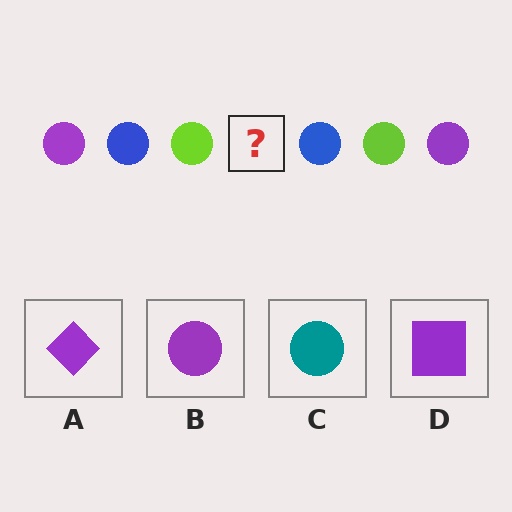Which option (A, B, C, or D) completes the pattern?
B.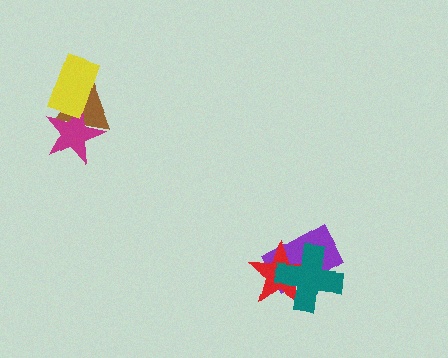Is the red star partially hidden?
Yes, it is partially covered by another shape.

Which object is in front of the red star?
The teal cross is in front of the red star.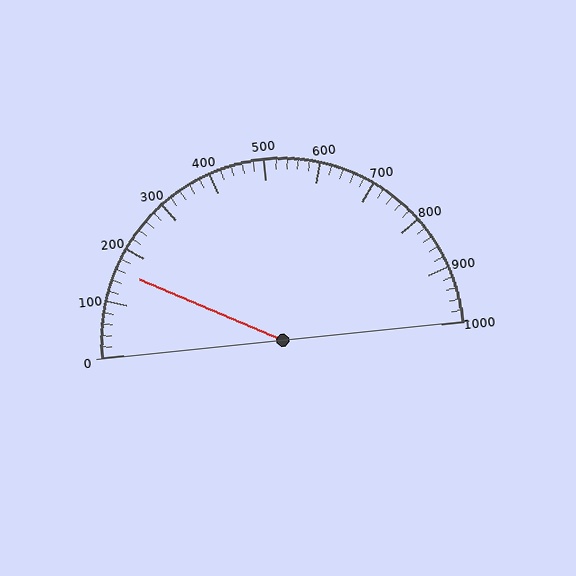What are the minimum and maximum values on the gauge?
The gauge ranges from 0 to 1000.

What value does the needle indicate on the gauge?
The needle indicates approximately 160.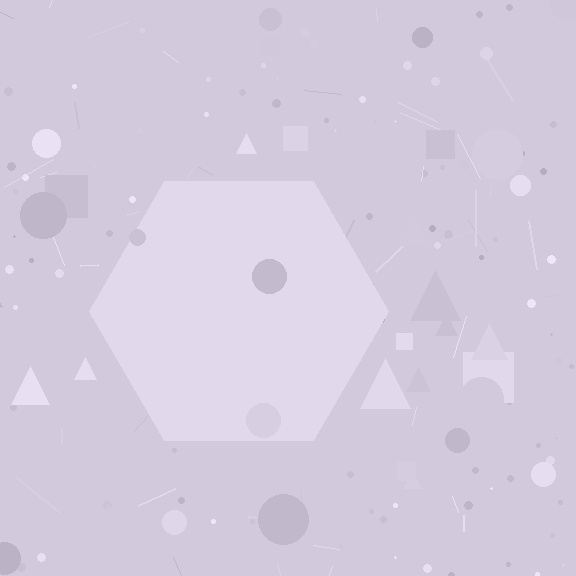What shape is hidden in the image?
A hexagon is hidden in the image.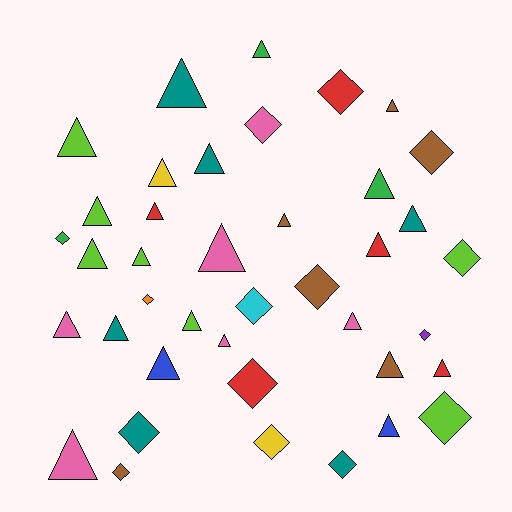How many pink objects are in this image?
There are 6 pink objects.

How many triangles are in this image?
There are 25 triangles.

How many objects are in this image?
There are 40 objects.